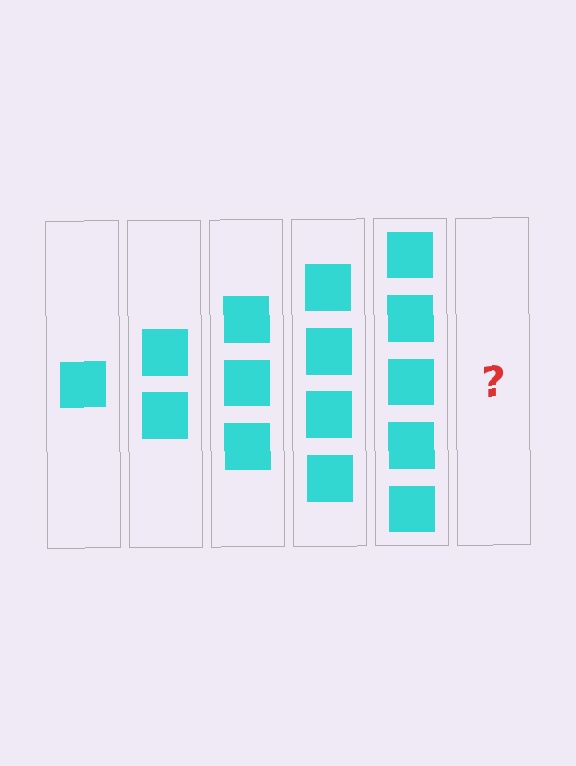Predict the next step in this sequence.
The next step is 6 squares.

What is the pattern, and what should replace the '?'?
The pattern is that each step adds one more square. The '?' should be 6 squares.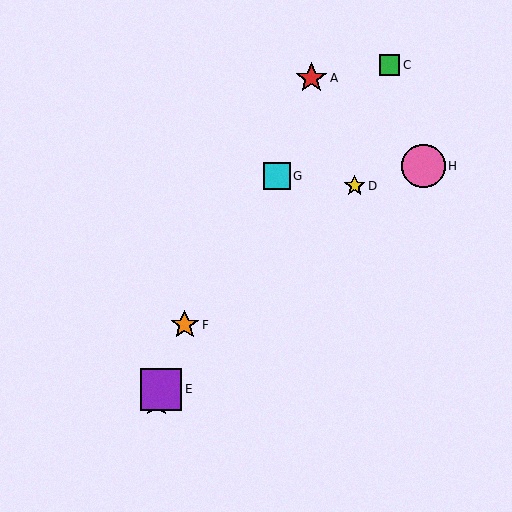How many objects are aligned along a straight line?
3 objects (B, E, F) are aligned along a straight line.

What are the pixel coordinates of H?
Object H is at (423, 166).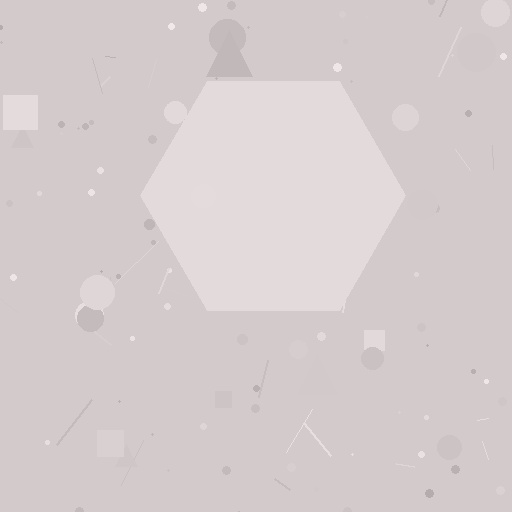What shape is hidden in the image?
A hexagon is hidden in the image.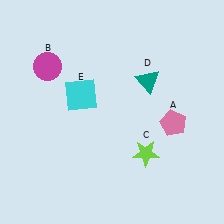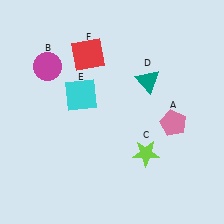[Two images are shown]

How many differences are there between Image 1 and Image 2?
There is 1 difference between the two images.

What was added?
A red square (F) was added in Image 2.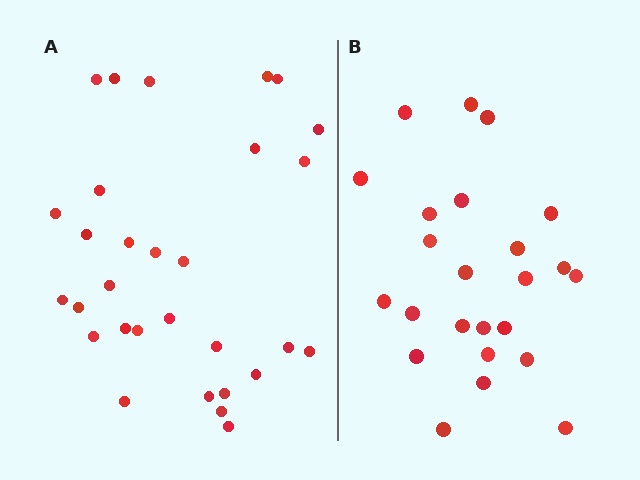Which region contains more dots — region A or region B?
Region A (the left region) has more dots.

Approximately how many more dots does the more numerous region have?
Region A has about 6 more dots than region B.